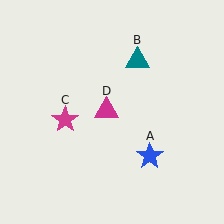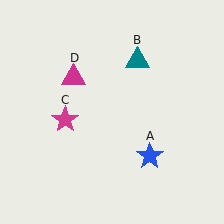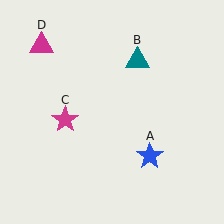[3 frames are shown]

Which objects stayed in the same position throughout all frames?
Blue star (object A) and teal triangle (object B) and magenta star (object C) remained stationary.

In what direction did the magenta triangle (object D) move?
The magenta triangle (object D) moved up and to the left.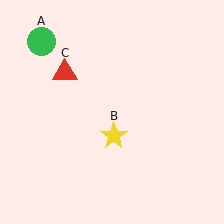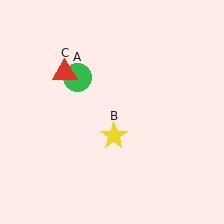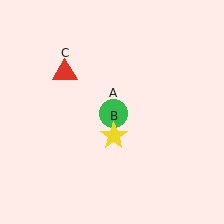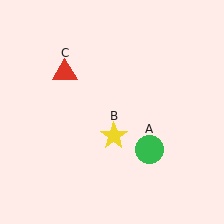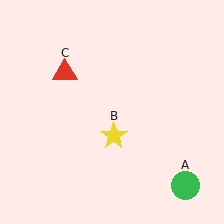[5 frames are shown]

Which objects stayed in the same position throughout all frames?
Yellow star (object B) and red triangle (object C) remained stationary.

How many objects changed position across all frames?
1 object changed position: green circle (object A).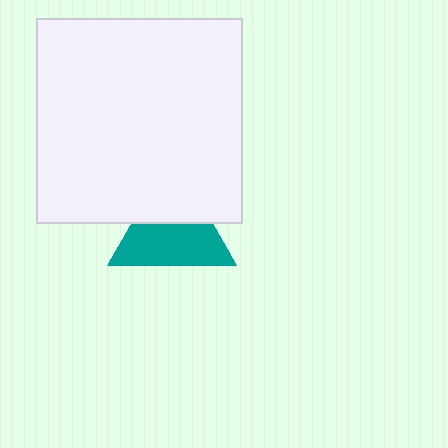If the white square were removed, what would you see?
You would see the complete teal triangle.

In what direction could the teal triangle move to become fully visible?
The teal triangle could move down. That would shift it out from behind the white square entirely.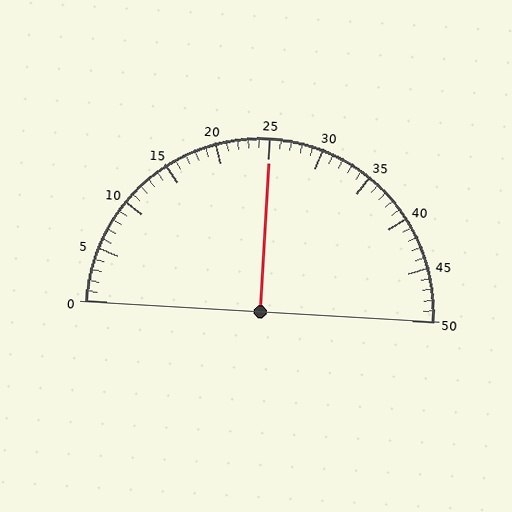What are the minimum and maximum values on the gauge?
The gauge ranges from 0 to 50.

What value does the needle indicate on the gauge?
The needle indicates approximately 25.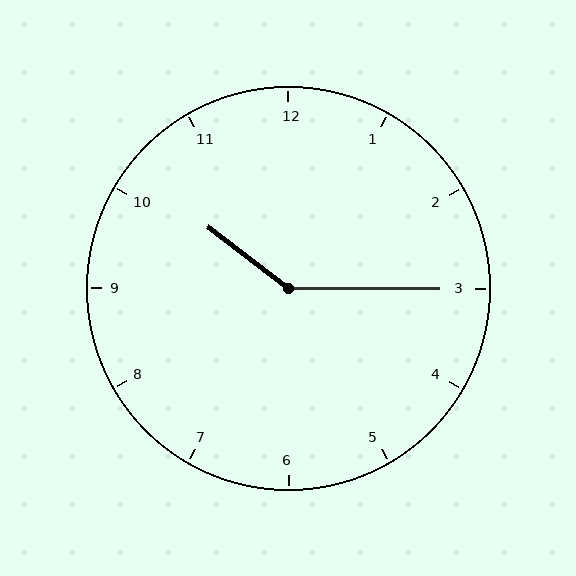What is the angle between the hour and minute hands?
Approximately 142 degrees.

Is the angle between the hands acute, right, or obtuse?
It is obtuse.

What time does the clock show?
10:15.